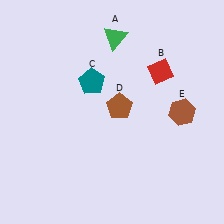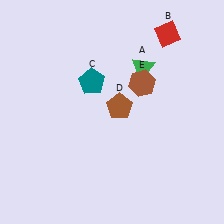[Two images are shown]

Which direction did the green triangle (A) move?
The green triangle (A) moved down.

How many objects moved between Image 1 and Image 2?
3 objects moved between the two images.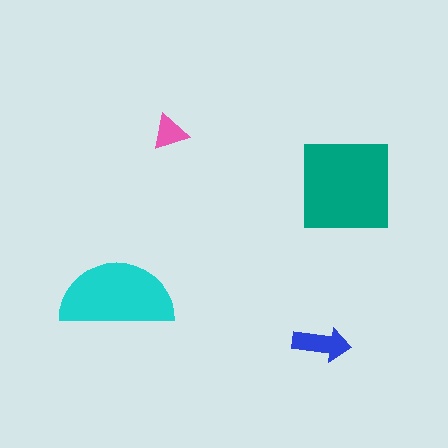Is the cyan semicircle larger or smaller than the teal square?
Smaller.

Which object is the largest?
The teal square.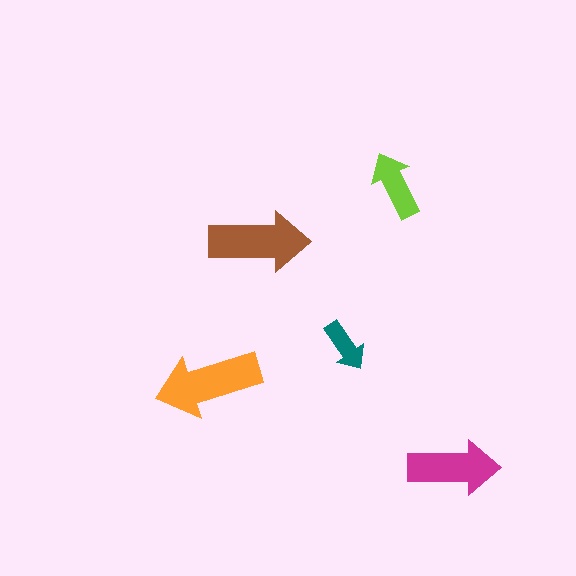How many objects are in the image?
There are 5 objects in the image.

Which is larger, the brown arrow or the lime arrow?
The brown one.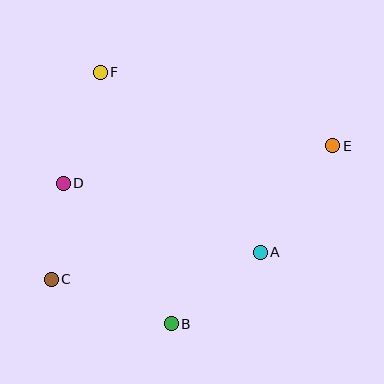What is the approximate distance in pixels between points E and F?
The distance between E and F is approximately 244 pixels.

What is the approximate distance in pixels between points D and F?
The distance between D and F is approximately 117 pixels.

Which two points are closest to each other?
Points C and D are closest to each other.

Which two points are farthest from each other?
Points C and E are farthest from each other.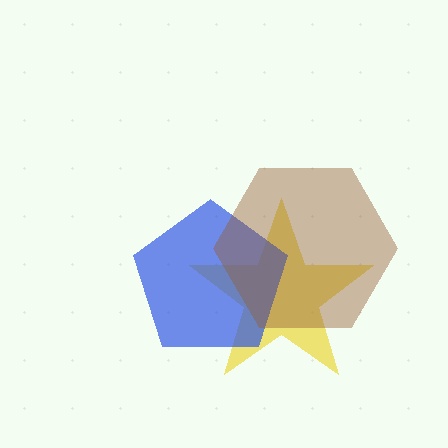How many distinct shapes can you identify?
There are 3 distinct shapes: a yellow star, a blue pentagon, a brown hexagon.